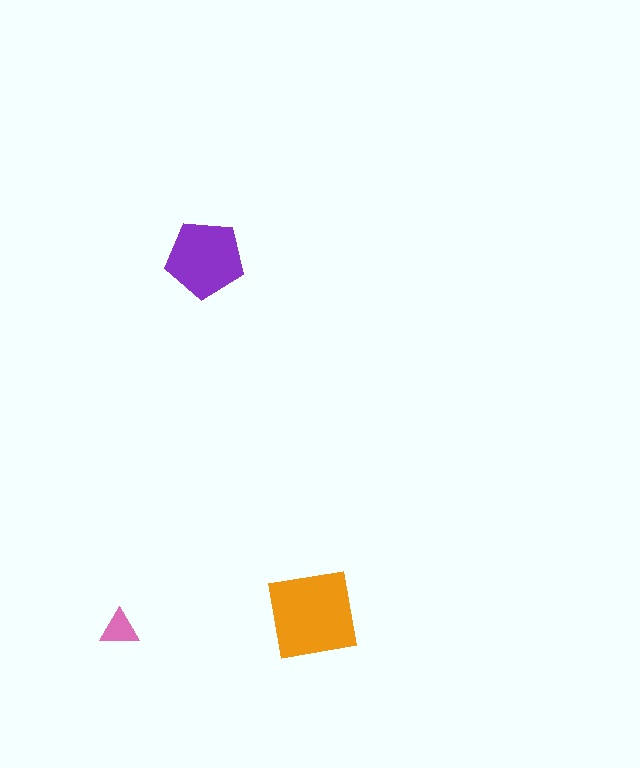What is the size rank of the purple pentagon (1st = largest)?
2nd.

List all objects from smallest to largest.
The pink triangle, the purple pentagon, the orange square.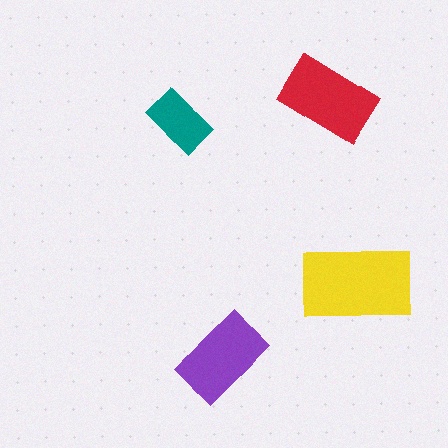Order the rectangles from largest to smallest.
the yellow one, the red one, the purple one, the teal one.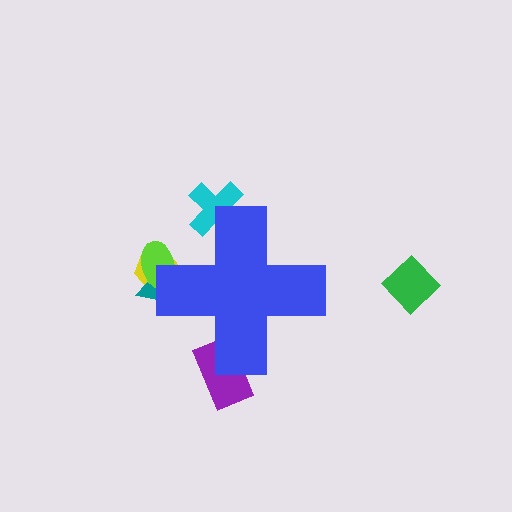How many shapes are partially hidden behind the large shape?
5 shapes are partially hidden.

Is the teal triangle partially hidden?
Yes, the teal triangle is partially hidden behind the blue cross.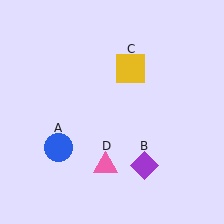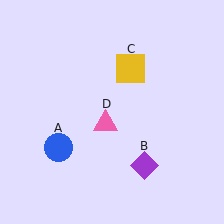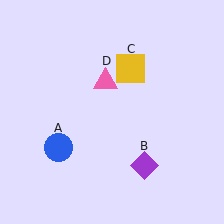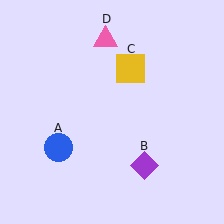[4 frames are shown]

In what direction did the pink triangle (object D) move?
The pink triangle (object D) moved up.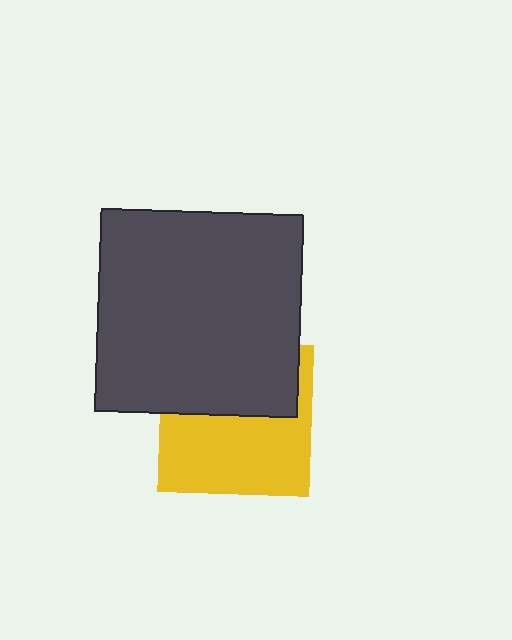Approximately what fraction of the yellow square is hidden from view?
Roughly 44% of the yellow square is hidden behind the dark gray square.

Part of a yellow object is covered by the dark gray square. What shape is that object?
It is a square.